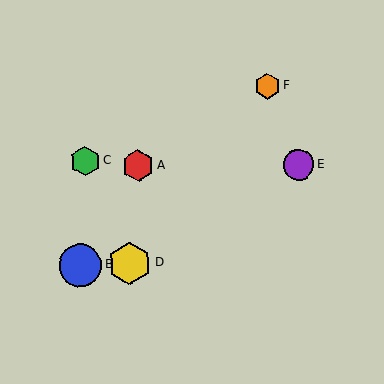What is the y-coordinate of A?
Object A is at y≈166.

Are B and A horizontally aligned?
No, B is at y≈265 and A is at y≈166.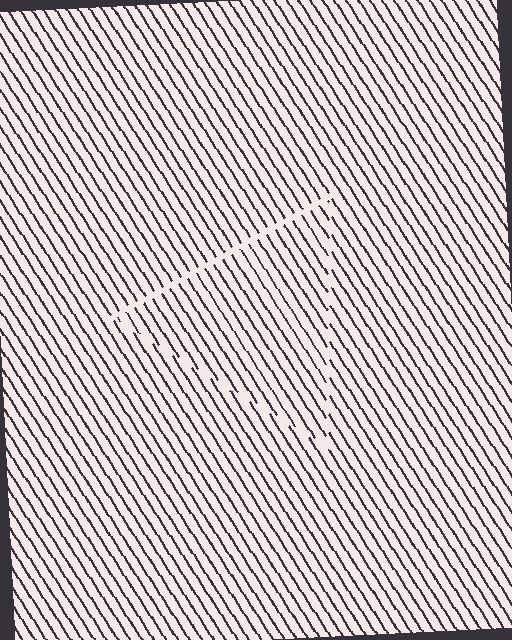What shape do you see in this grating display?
An illusory triangle. The interior of the shape contains the same grating, shifted by half a period — the contour is defined by the phase discontinuity where line-ends from the inner and outer gratings abut.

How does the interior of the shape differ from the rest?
The interior of the shape contains the same grating, shifted by half a period — the contour is defined by the phase discontinuity where line-ends from the inner and outer gratings abut.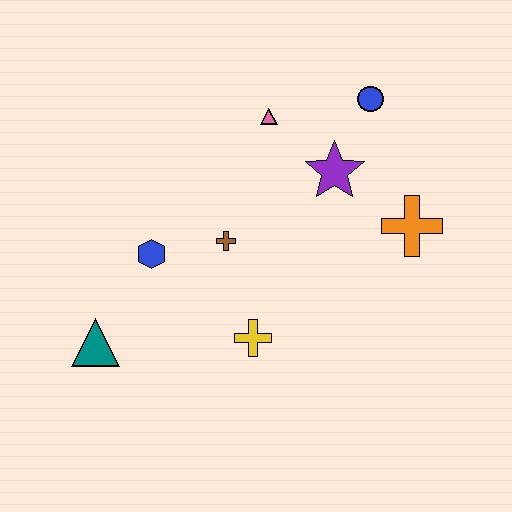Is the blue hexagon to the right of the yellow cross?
No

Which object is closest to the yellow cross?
The brown cross is closest to the yellow cross.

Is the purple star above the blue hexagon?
Yes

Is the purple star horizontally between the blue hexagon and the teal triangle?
No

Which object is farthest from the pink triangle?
The teal triangle is farthest from the pink triangle.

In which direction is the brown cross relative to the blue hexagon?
The brown cross is to the right of the blue hexagon.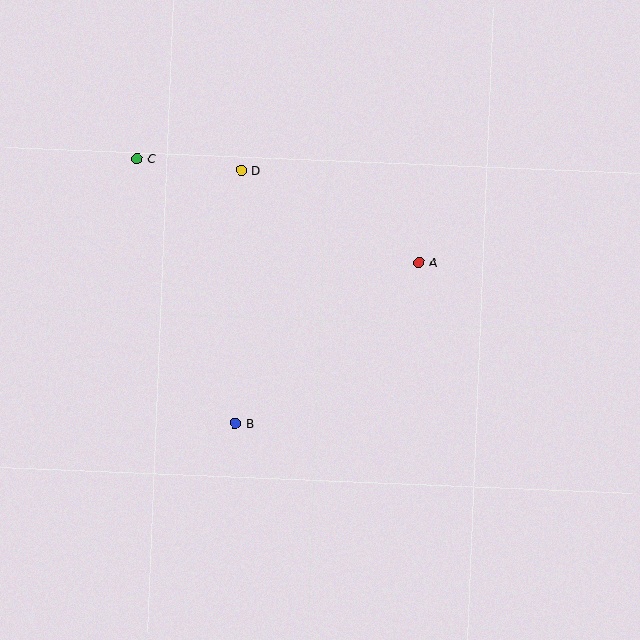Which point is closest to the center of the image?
Point A at (419, 262) is closest to the center.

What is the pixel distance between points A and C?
The distance between A and C is 301 pixels.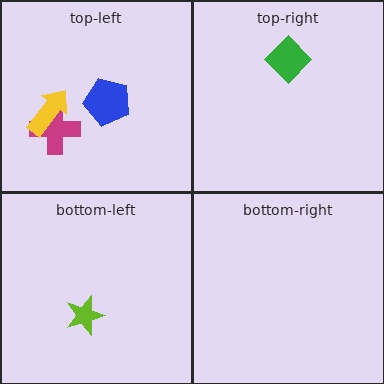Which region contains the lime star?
The bottom-left region.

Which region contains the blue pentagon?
The top-left region.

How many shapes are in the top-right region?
1.